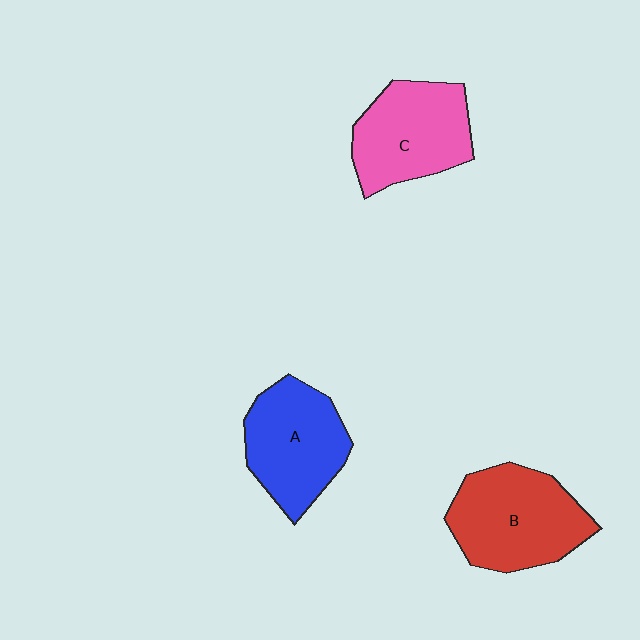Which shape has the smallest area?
Shape A (blue).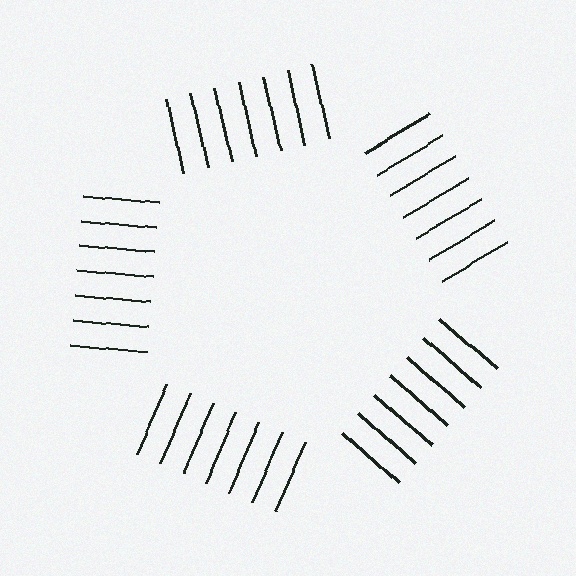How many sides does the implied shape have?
5 sides — the line-ends trace a pentagon.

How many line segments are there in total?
35 — 7 along each of the 5 edges.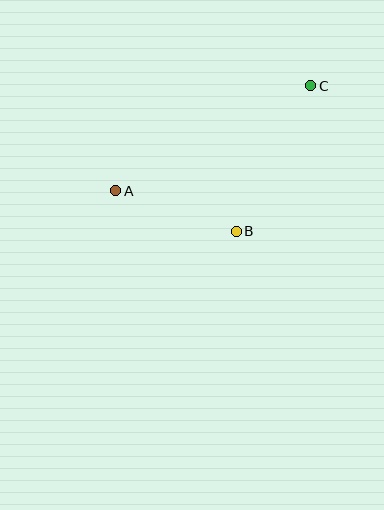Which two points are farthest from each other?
Points A and C are farthest from each other.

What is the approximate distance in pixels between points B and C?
The distance between B and C is approximately 163 pixels.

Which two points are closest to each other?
Points A and B are closest to each other.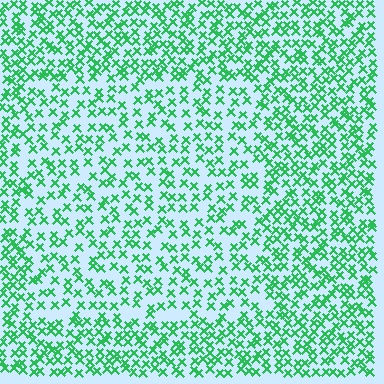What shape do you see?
I see a rectangle.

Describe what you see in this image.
The image contains small green elements arranged at two different densities. A rectangle-shaped region is visible where the elements are less densely packed than the surrounding area.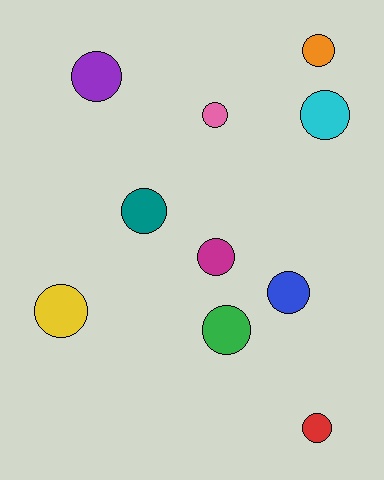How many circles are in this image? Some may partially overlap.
There are 10 circles.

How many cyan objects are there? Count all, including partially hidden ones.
There is 1 cyan object.